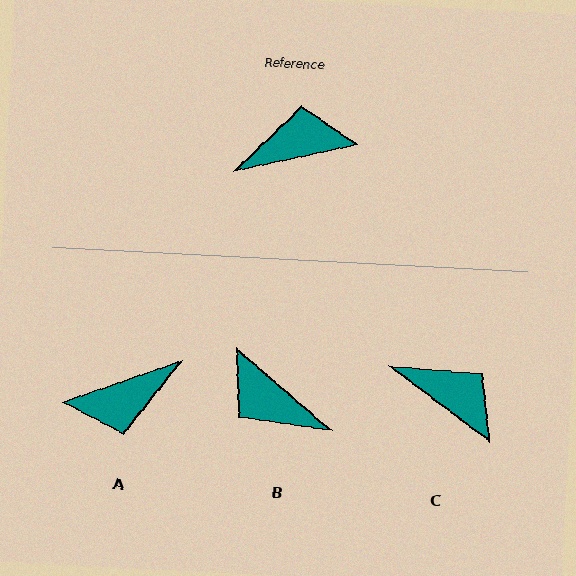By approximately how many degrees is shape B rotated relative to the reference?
Approximately 127 degrees counter-clockwise.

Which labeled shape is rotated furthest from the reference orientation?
A, about 173 degrees away.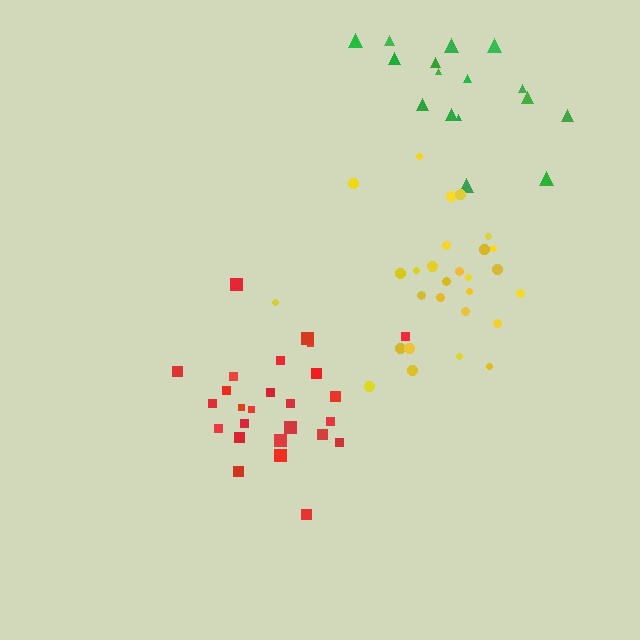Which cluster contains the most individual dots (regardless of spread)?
Yellow (28).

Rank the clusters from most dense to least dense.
red, yellow, green.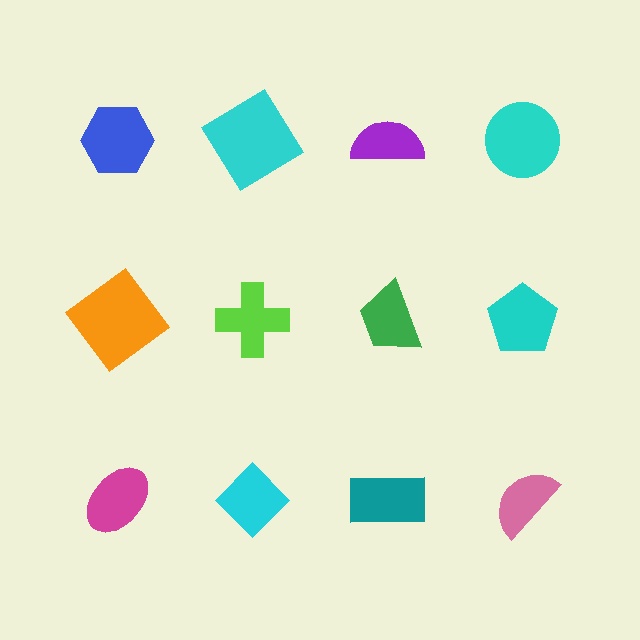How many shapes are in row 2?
4 shapes.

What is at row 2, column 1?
An orange diamond.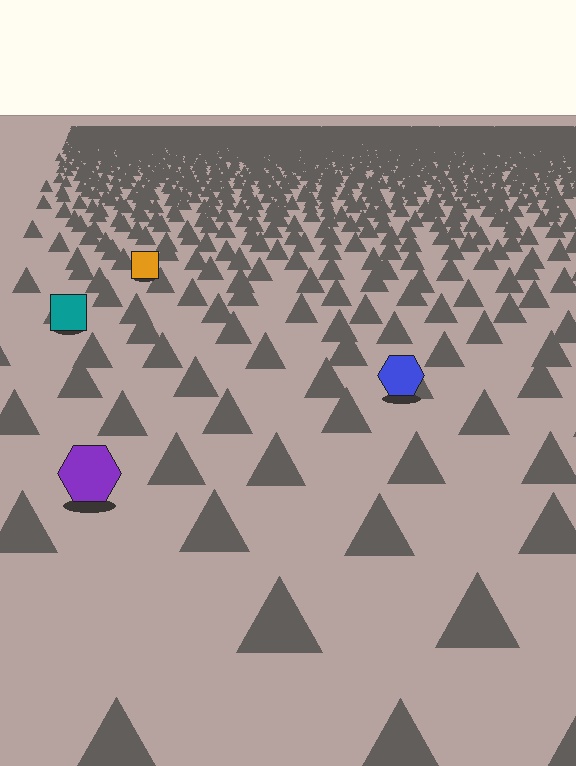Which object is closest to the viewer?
The purple hexagon is closest. The texture marks near it are larger and more spread out.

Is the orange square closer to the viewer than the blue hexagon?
No. The blue hexagon is closer — you can tell from the texture gradient: the ground texture is coarser near it.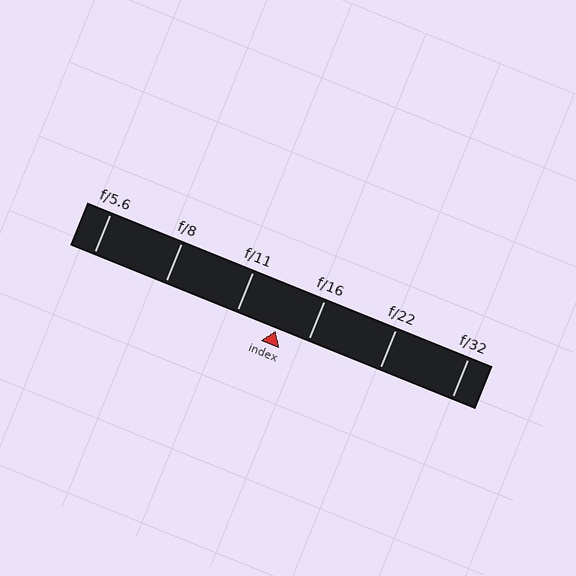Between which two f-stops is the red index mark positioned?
The index mark is between f/11 and f/16.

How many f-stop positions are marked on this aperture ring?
There are 6 f-stop positions marked.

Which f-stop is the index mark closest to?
The index mark is closest to f/16.